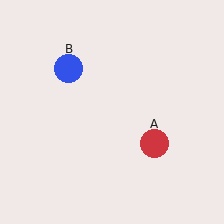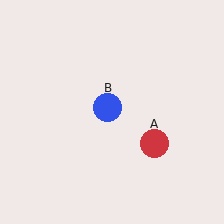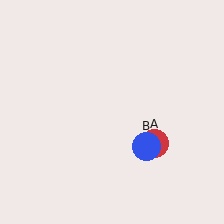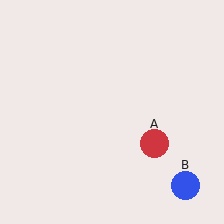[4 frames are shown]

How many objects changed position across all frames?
1 object changed position: blue circle (object B).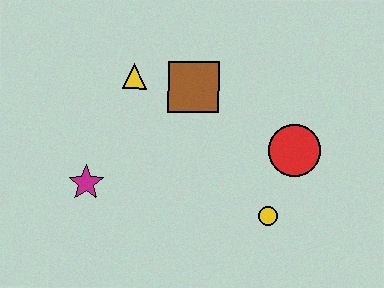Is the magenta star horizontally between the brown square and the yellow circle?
No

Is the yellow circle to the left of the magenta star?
No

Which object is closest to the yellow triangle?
The brown square is closest to the yellow triangle.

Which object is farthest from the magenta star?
The red circle is farthest from the magenta star.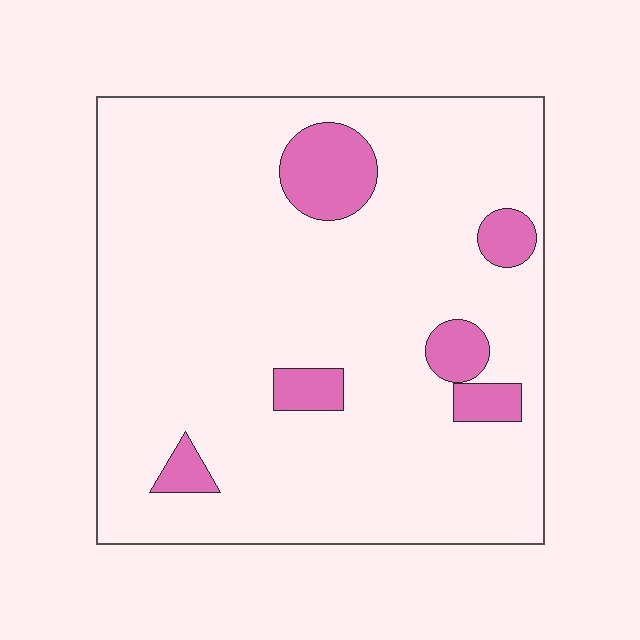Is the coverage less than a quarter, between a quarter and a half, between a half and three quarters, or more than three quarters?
Less than a quarter.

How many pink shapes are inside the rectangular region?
6.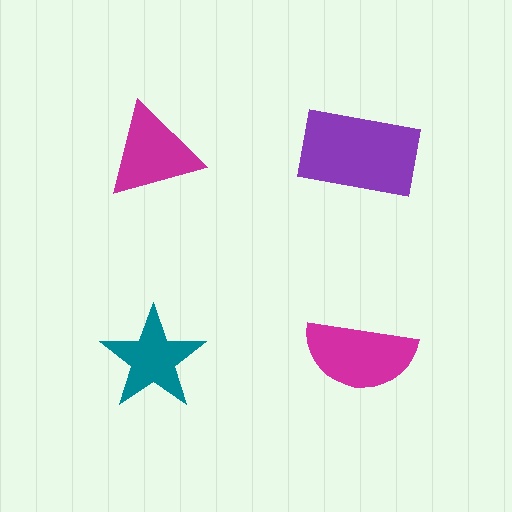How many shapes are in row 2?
2 shapes.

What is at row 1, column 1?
A magenta triangle.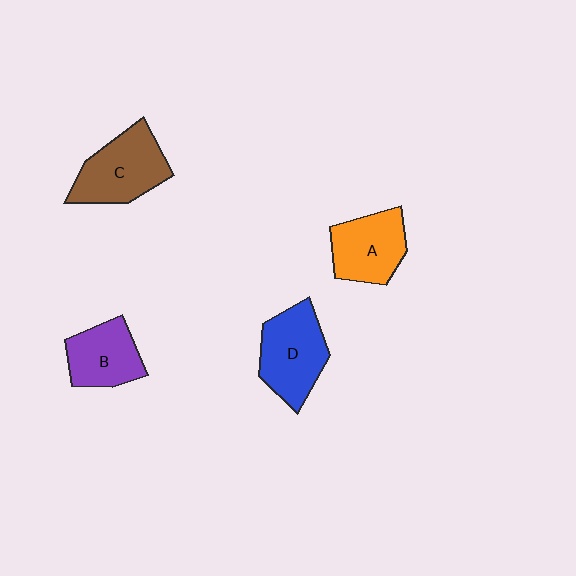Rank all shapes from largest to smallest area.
From largest to smallest: C (brown), D (blue), A (orange), B (purple).